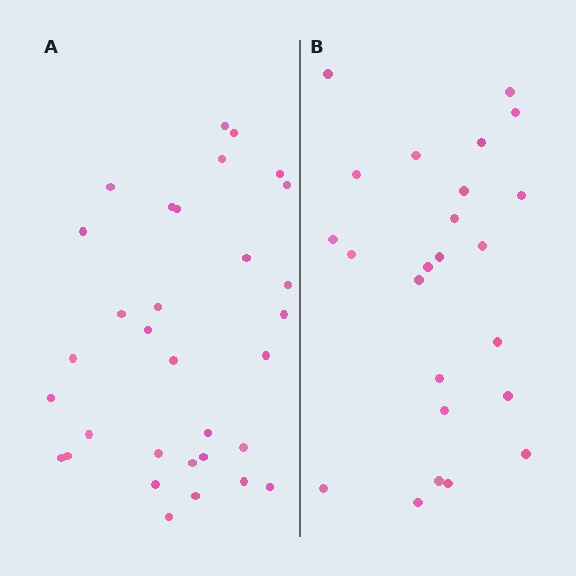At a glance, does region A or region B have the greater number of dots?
Region A (the left region) has more dots.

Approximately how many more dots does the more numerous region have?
Region A has roughly 8 or so more dots than region B.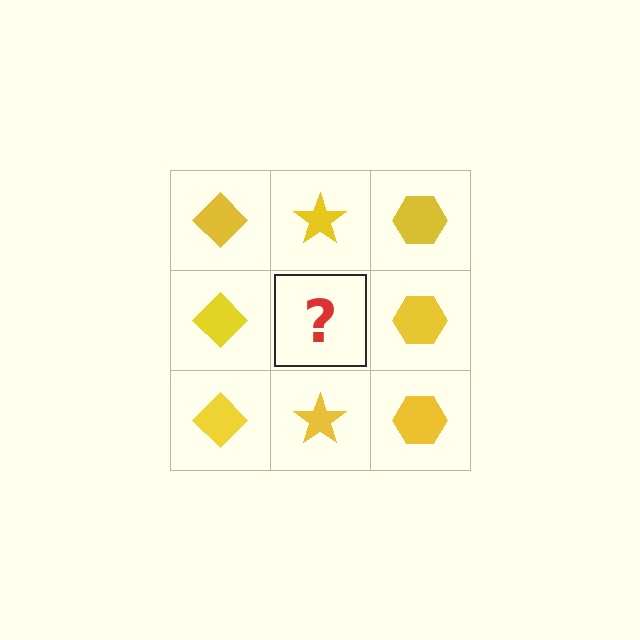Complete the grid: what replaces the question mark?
The question mark should be replaced with a yellow star.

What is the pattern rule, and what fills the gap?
The rule is that each column has a consistent shape. The gap should be filled with a yellow star.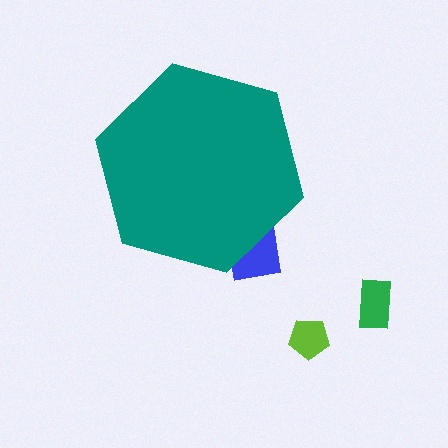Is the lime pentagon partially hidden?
No, the lime pentagon is fully visible.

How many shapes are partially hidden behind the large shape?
1 shape is partially hidden.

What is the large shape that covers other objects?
A teal hexagon.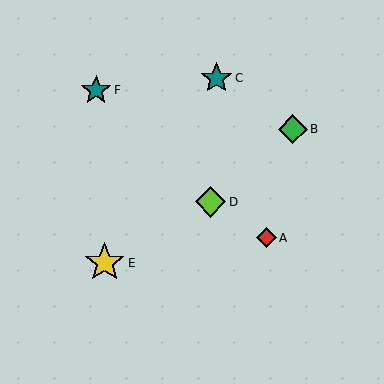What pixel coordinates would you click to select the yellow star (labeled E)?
Click at (105, 263) to select the yellow star E.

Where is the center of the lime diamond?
The center of the lime diamond is at (211, 202).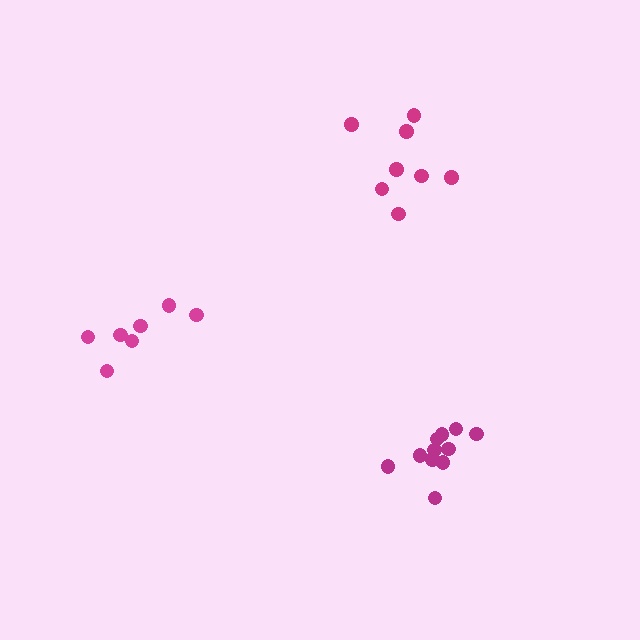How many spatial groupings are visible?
There are 3 spatial groupings.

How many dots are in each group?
Group 1: 7 dots, Group 2: 8 dots, Group 3: 11 dots (26 total).